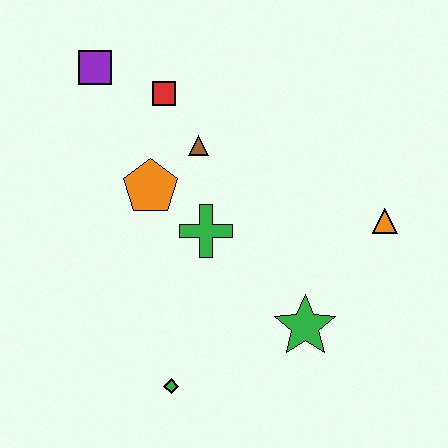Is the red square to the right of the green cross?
No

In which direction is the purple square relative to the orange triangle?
The purple square is to the left of the orange triangle.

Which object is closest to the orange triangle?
The green star is closest to the orange triangle.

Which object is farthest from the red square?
The green diamond is farthest from the red square.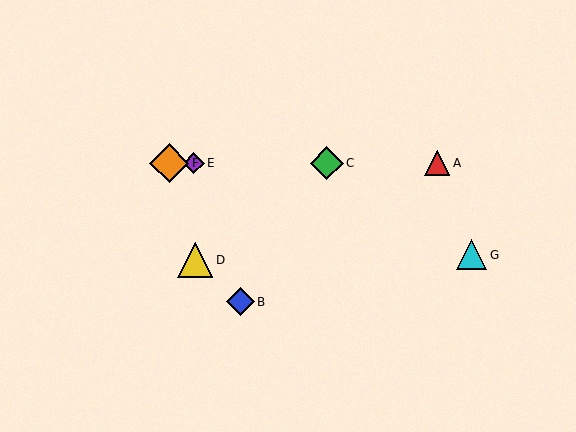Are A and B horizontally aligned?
No, A is at y≈163 and B is at y≈302.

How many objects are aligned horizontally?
4 objects (A, C, E, F) are aligned horizontally.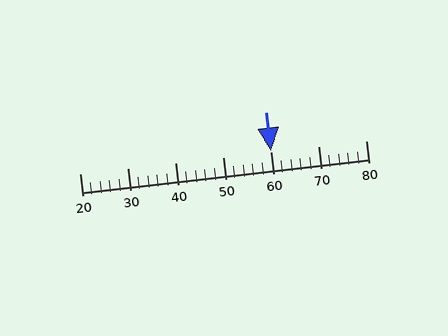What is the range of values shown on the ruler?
The ruler shows values from 20 to 80.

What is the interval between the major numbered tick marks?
The major tick marks are spaced 10 units apart.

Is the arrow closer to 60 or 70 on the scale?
The arrow is closer to 60.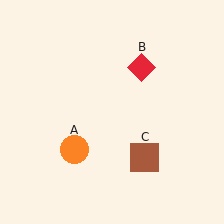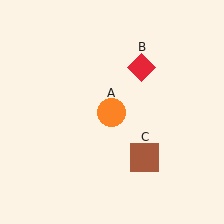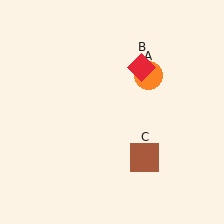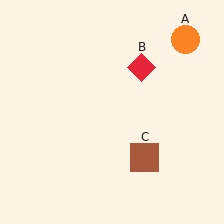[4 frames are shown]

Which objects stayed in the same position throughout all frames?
Red diamond (object B) and brown square (object C) remained stationary.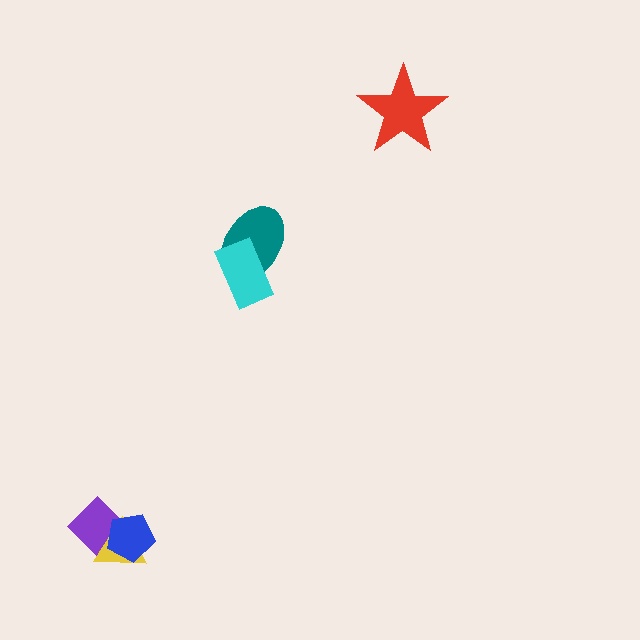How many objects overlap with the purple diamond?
2 objects overlap with the purple diamond.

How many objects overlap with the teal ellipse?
1 object overlaps with the teal ellipse.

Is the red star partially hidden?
No, no other shape covers it.